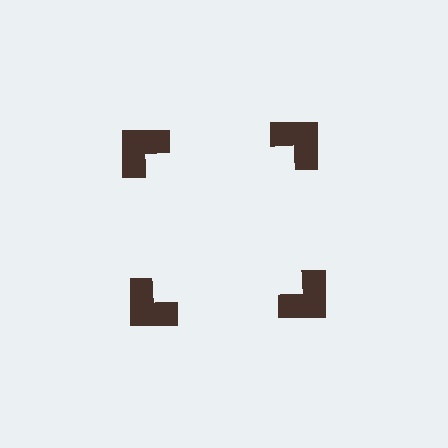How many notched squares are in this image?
There are 4 — one at each vertex of the illusory square.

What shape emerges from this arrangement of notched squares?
An illusory square — its edges are inferred from the aligned wedge cuts in the notched squares, not physically drawn.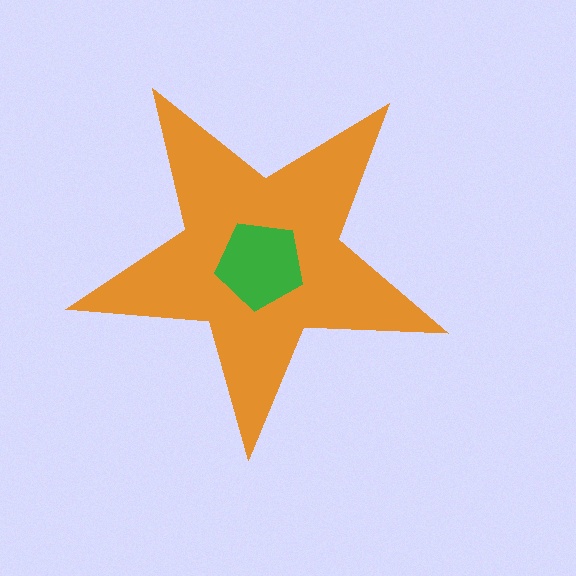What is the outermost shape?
The orange star.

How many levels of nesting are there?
2.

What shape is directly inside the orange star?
The green pentagon.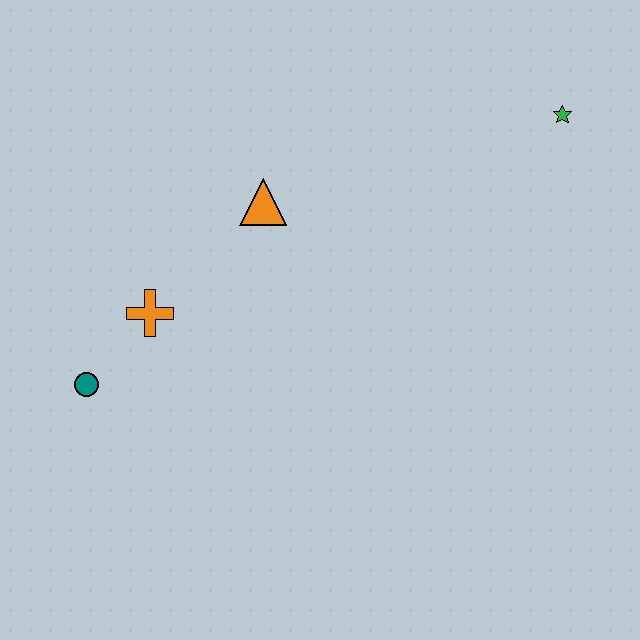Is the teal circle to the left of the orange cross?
Yes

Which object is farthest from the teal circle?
The green star is farthest from the teal circle.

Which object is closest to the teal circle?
The orange cross is closest to the teal circle.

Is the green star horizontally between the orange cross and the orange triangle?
No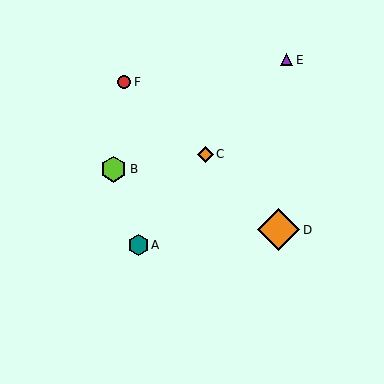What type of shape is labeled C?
Shape C is an orange diamond.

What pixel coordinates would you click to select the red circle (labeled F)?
Click at (124, 82) to select the red circle F.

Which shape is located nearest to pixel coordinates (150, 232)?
The teal hexagon (labeled A) at (138, 245) is nearest to that location.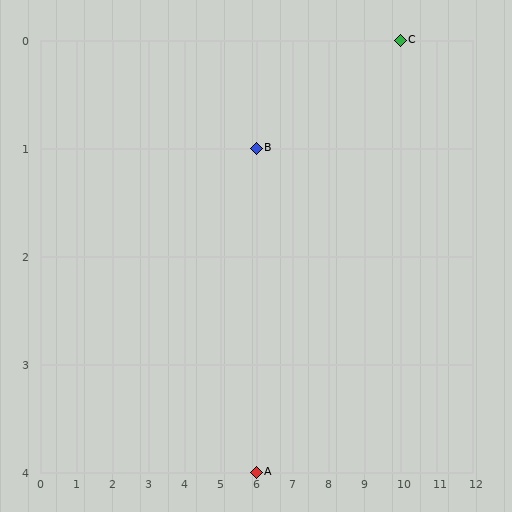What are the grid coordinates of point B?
Point B is at grid coordinates (6, 1).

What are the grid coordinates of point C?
Point C is at grid coordinates (10, 0).